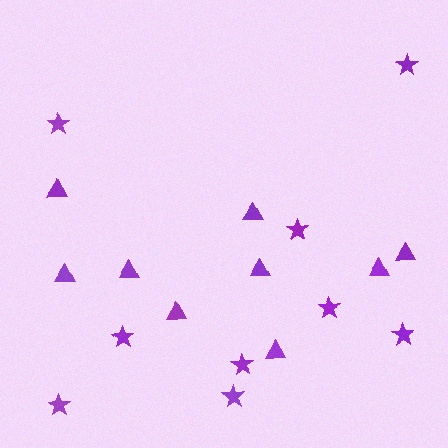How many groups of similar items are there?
There are 2 groups: one group of stars (9) and one group of triangles (9).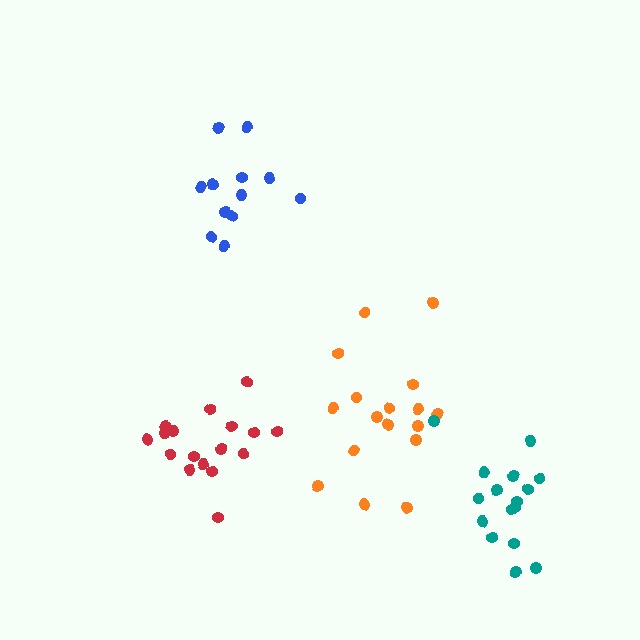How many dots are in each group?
Group 1: 17 dots, Group 2: 17 dots, Group 3: 12 dots, Group 4: 16 dots (62 total).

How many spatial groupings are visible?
There are 4 spatial groupings.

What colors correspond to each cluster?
The clusters are colored: orange, red, blue, teal.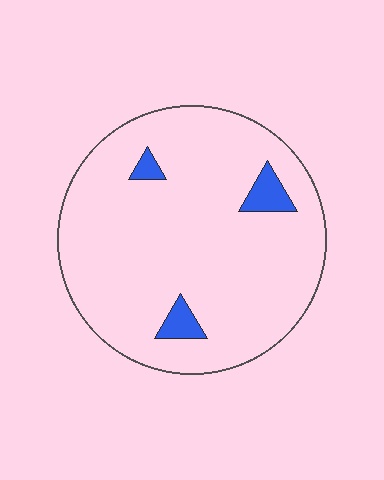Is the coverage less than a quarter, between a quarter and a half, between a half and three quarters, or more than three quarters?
Less than a quarter.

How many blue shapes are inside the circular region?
3.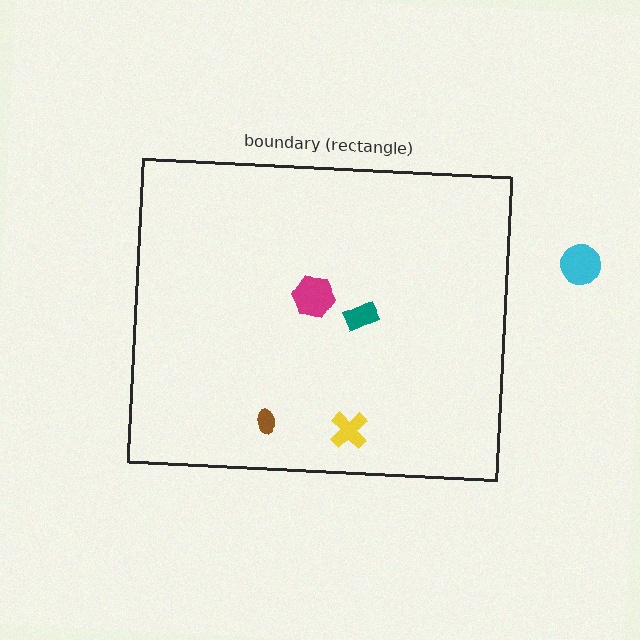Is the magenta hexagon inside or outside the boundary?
Inside.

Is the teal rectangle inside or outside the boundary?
Inside.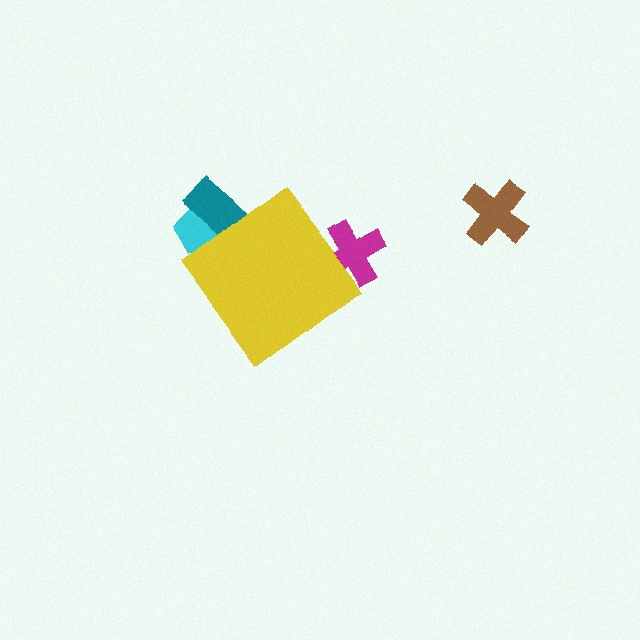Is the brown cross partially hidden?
No, the brown cross is fully visible.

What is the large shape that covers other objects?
A yellow diamond.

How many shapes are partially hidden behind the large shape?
3 shapes are partially hidden.